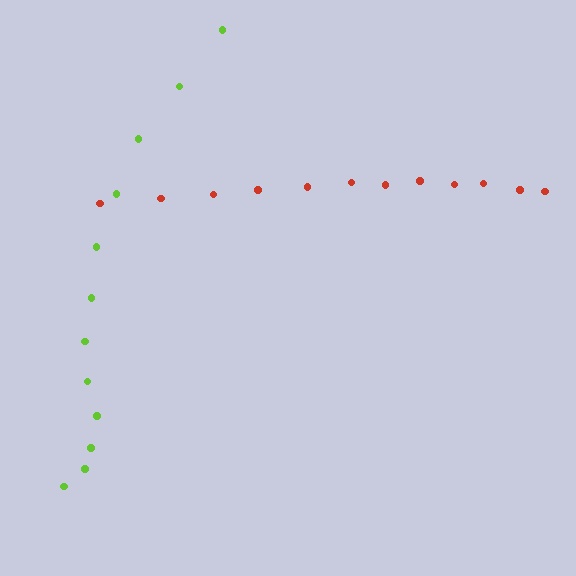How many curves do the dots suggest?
There are 2 distinct paths.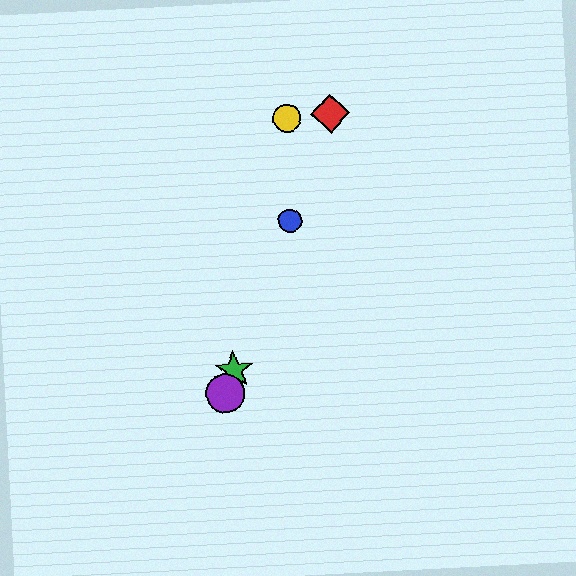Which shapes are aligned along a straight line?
The red diamond, the blue circle, the green star, the purple circle are aligned along a straight line.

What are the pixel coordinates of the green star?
The green star is at (234, 370).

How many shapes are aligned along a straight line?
4 shapes (the red diamond, the blue circle, the green star, the purple circle) are aligned along a straight line.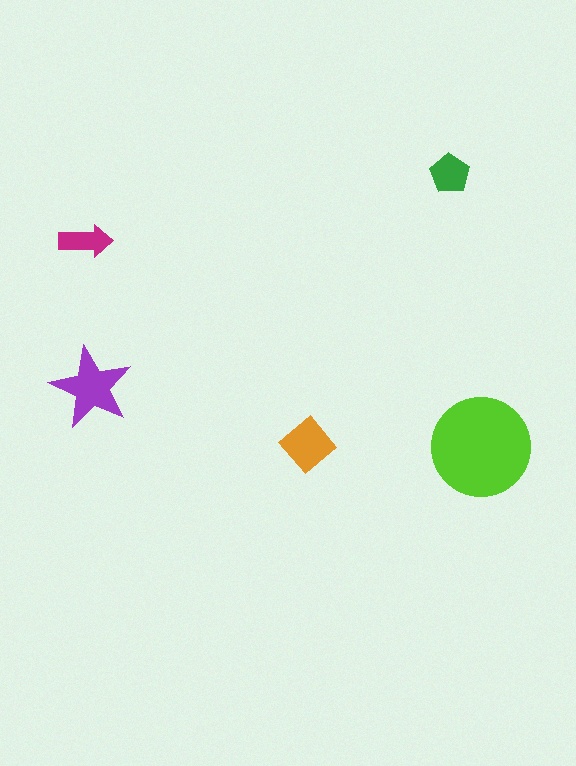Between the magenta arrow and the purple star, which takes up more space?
The purple star.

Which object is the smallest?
The magenta arrow.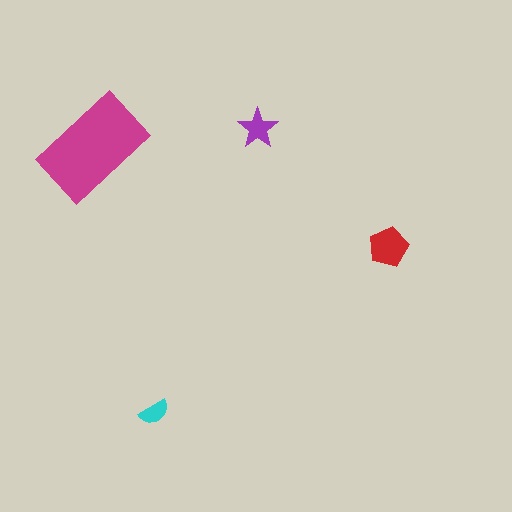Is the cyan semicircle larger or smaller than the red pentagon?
Smaller.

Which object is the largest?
The magenta rectangle.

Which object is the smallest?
The cyan semicircle.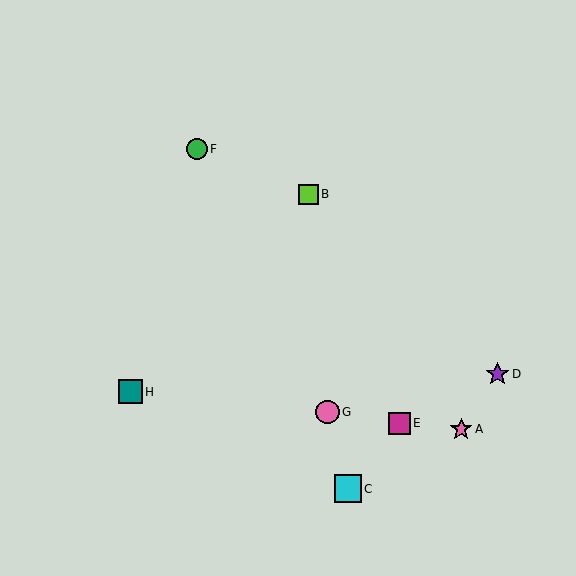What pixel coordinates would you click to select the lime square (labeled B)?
Click at (308, 194) to select the lime square B.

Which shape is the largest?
The cyan square (labeled C) is the largest.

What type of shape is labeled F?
Shape F is a green circle.